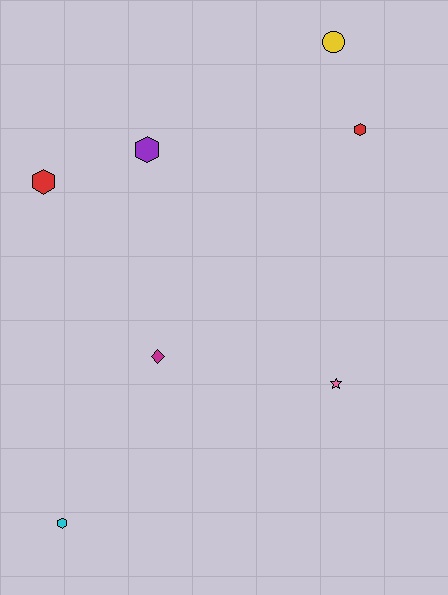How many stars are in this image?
There is 1 star.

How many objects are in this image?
There are 7 objects.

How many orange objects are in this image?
There are no orange objects.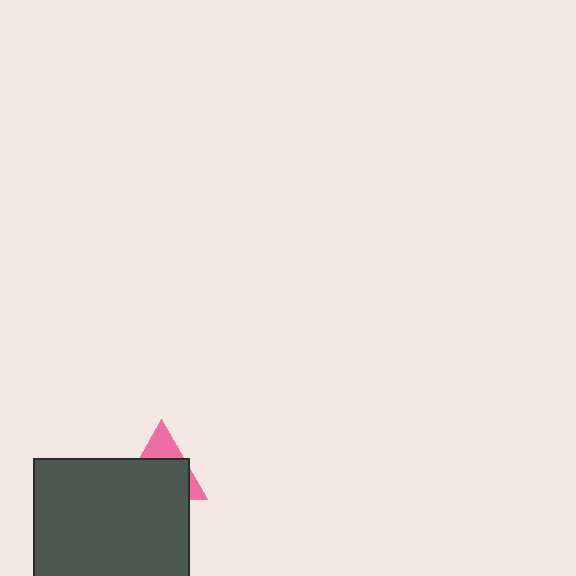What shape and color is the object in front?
The object in front is a dark gray square.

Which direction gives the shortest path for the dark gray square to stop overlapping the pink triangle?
Moving down gives the shortest separation.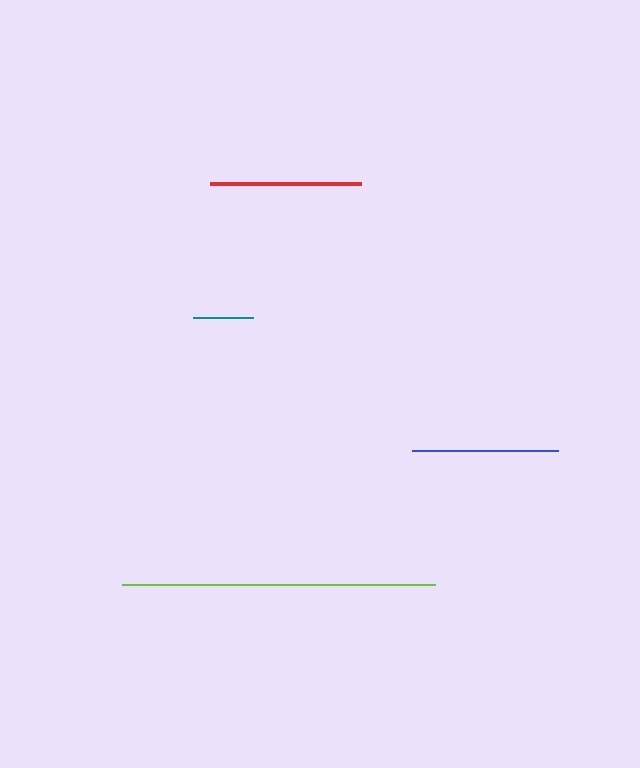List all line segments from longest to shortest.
From longest to shortest: lime, red, blue, teal.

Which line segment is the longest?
The lime line is the longest at approximately 312 pixels.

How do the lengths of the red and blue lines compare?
The red and blue lines are approximately the same length.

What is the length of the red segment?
The red segment is approximately 151 pixels long.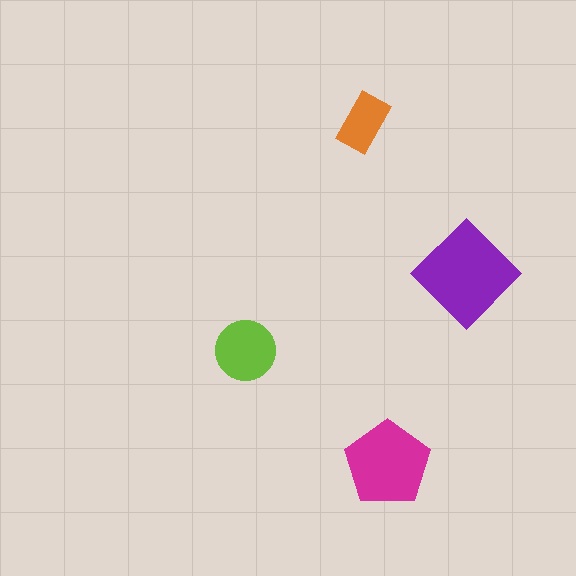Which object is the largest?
The purple diamond.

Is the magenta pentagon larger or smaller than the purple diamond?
Smaller.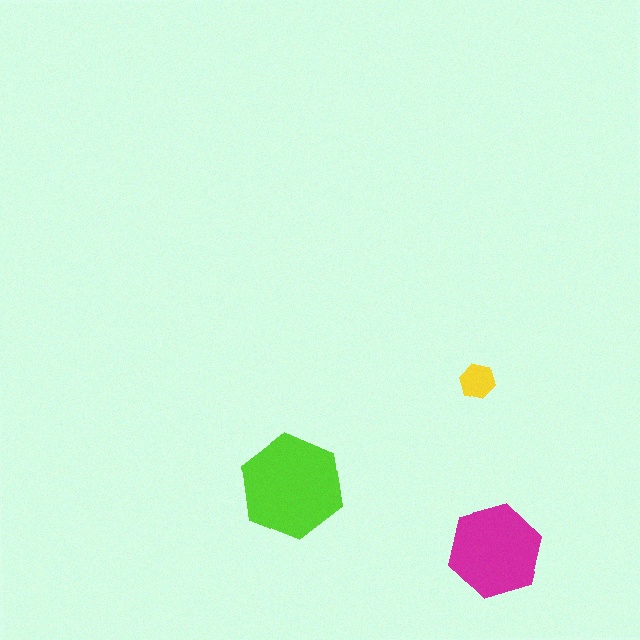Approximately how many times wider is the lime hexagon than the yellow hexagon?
About 3 times wider.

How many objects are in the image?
There are 3 objects in the image.